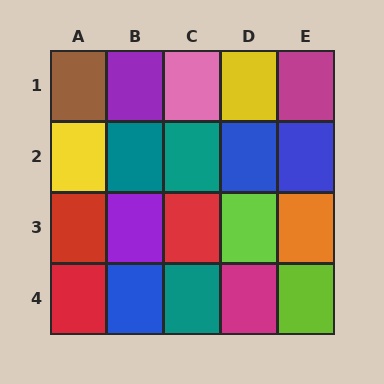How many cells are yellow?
2 cells are yellow.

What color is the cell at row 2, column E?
Blue.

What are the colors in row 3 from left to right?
Red, purple, red, lime, orange.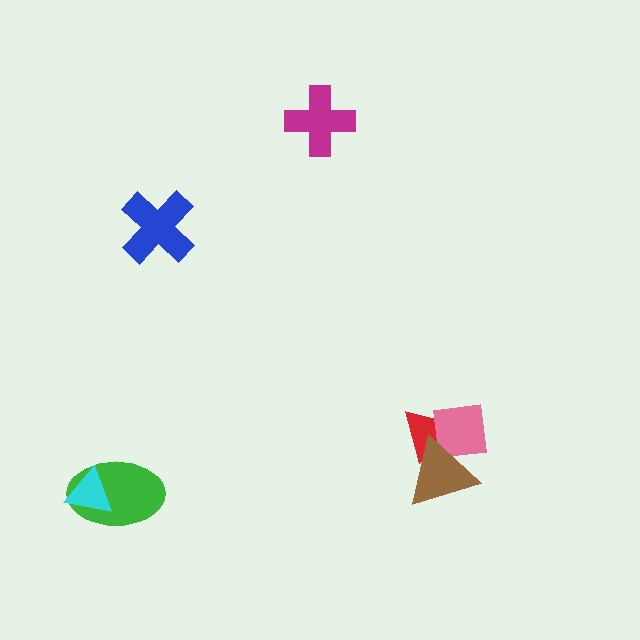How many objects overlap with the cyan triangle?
1 object overlaps with the cyan triangle.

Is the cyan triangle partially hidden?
No, no other shape covers it.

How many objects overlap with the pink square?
2 objects overlap with the pink square.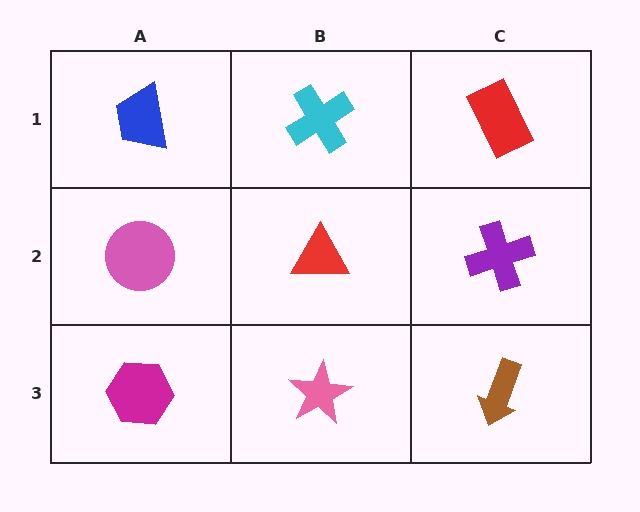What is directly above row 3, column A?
A pink circle.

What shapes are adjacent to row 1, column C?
A purple cross (row 2, column C), a cyan cross (row 1, column B).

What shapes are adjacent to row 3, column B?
A red triangle (row 2, column B), a magenta hexagon (row 3, column A), a brown arrow (row 3, column C).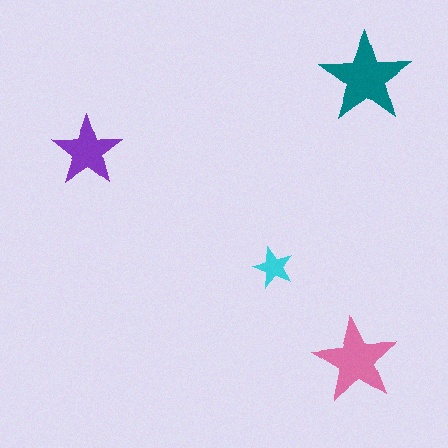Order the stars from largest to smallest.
the teal one, the pink one, the purple one, the cyan one.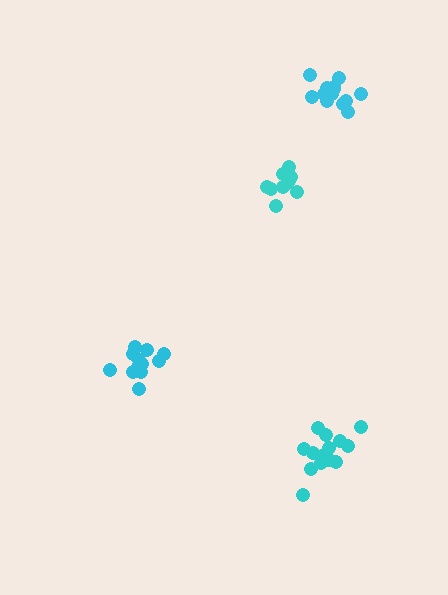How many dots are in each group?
Group 1: 13 dots, Group 2: 13 dots, Group 3: 12 dots, Group 4: 14 dots (52 total).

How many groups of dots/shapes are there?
There are 4 groups.